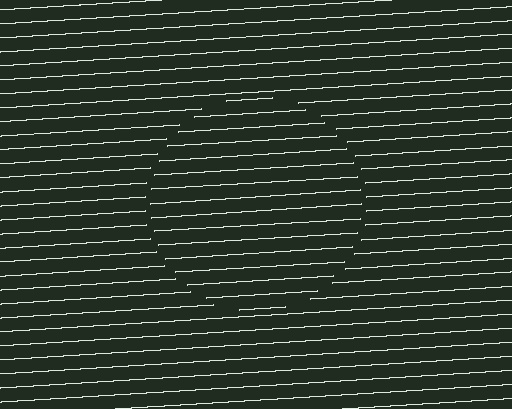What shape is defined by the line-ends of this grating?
An illusory circle. The interior of the shape contains the same grating, shifted by half a period — the contour is defined by the phase discontinuity where line-ends from the inner and outer gratings abut.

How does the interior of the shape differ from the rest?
The interior of the shape contains the same grating, shifted by half a period — the contour is defined by the phase discontinuity where line-ends from the inner and outer gratings abut.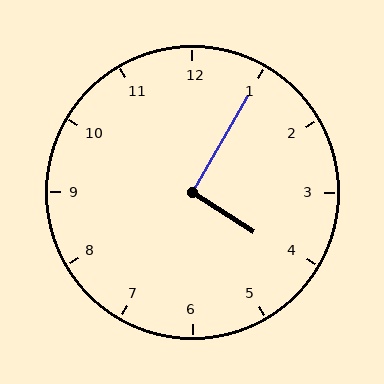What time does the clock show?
4:05.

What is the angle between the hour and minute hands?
Approximately 92 degrees.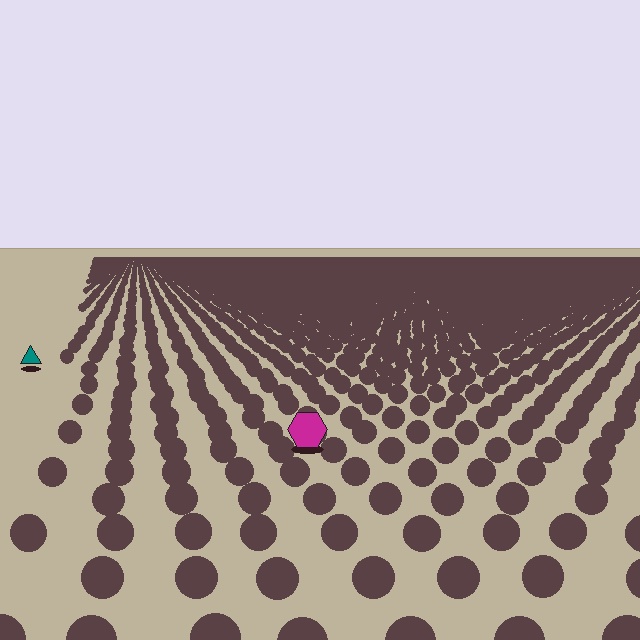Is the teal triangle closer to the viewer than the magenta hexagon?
No. The magenta hexagon is closer — you can tell from the texture gradient: the ground texture is coarser near it.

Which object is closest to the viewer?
The magenta hexagon is closest. The texture marks near it are larger and more spread out.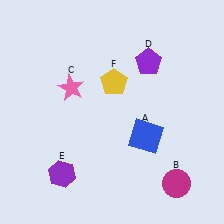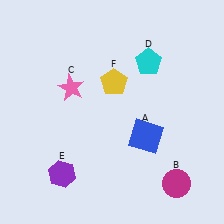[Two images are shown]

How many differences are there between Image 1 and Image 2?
There is 1 difference between the two images.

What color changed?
The pentagon (D) changed from purple in Image 1 to cyan in Image 2.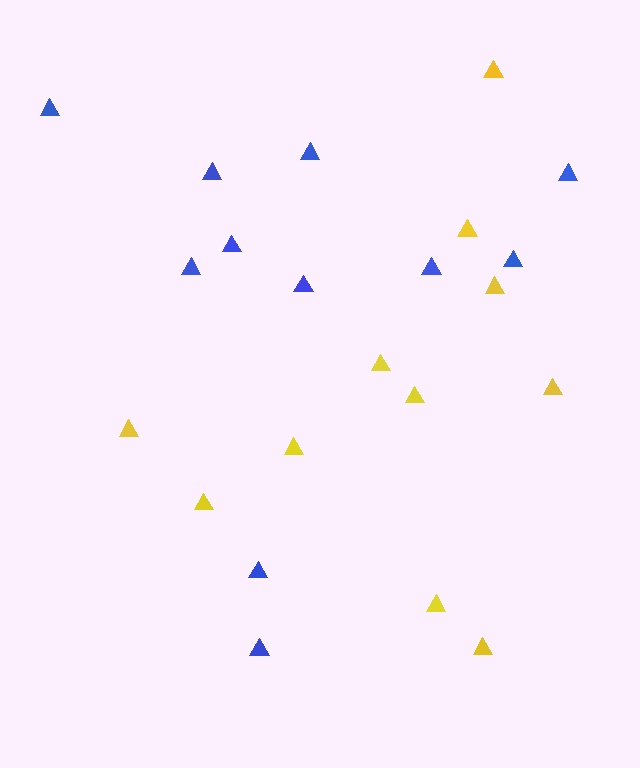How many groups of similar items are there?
There are 2 groups: one group of blue triangles (11) and one group of yellow triangles (11).